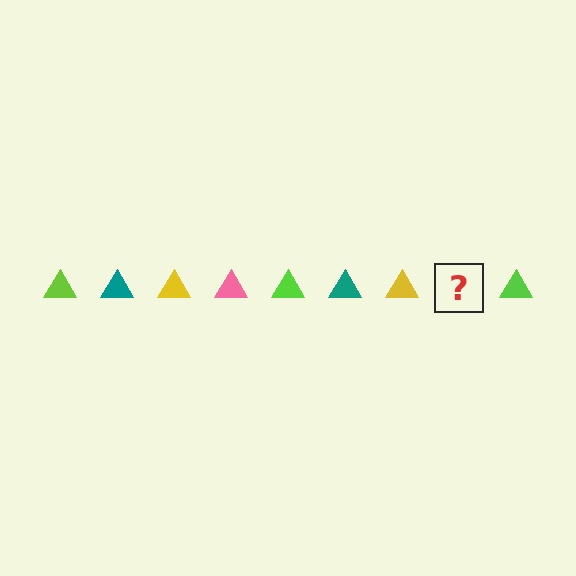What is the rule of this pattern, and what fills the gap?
The rule is that the pattern cycles through lime, teal, yellow, pink triangles. The gap should be filled with a pink triangle.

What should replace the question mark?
The question mark should be replaced with a pink triangle.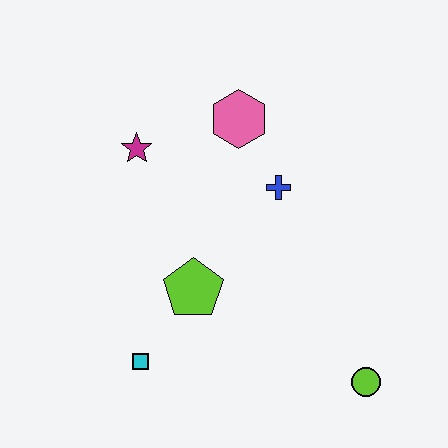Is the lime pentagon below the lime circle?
No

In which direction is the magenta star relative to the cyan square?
The magenta star is above the cyan square.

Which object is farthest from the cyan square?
The pink hexagon is farthest from the cyan square.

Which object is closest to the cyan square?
The lime pentagon is closest to the cyan square.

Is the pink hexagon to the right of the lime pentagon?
Yes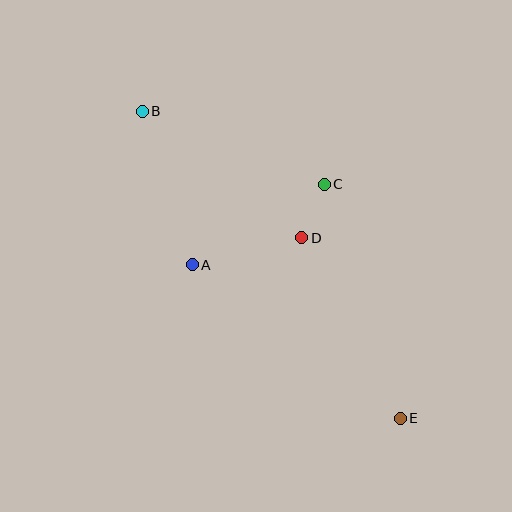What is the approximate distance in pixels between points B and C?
The distance between B and C is approximately 196 pixels.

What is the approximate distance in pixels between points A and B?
The distance between A and B is approximately 162 pixels.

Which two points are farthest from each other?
Points B and E are farthest from each other.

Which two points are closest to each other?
Points C and D are closest to each other.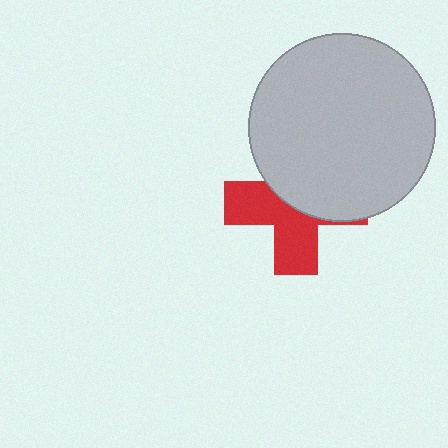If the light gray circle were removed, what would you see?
You would see the complete red cross.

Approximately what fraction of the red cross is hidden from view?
Roughly 50% of the red cross is hidden behind the light gray circle.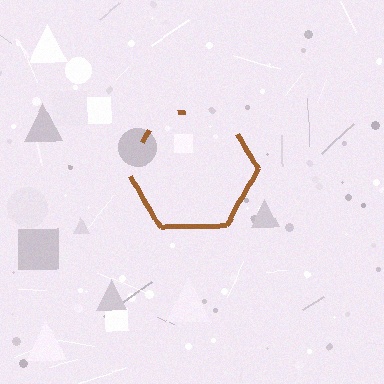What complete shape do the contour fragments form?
The contour fragments form a hexagon.